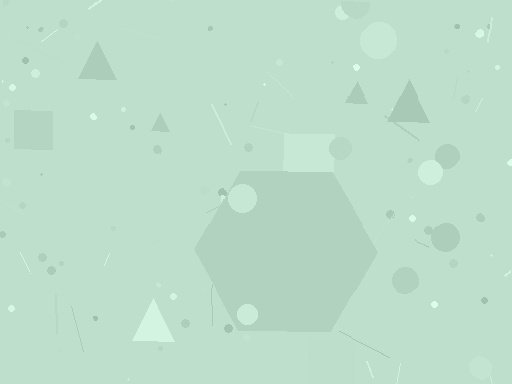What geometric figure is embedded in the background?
A hexagon is embedded in the background.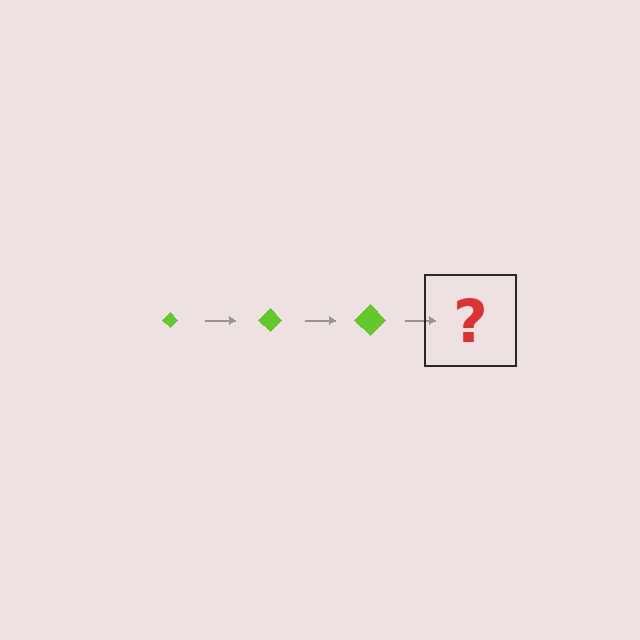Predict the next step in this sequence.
The next step is a lime diamond, larger than the previous one.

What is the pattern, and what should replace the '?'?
The pattern is that the diamond gets progressively larger each step. The '?' should be a lime diamond, larger than the previous one.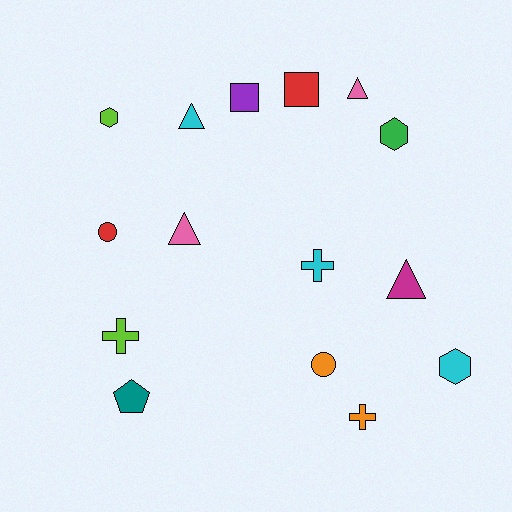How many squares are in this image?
There are 2 squares.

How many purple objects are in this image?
There is 1 purple object.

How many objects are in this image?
There are 15 objects.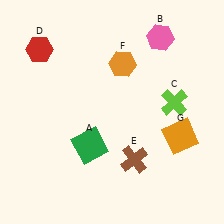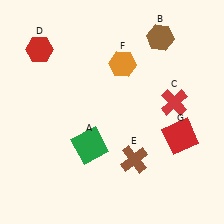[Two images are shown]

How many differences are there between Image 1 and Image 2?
There are 3 differences between the two images.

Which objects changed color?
B changed from pink to brown. C changed from lime to red. G changed from orange to red.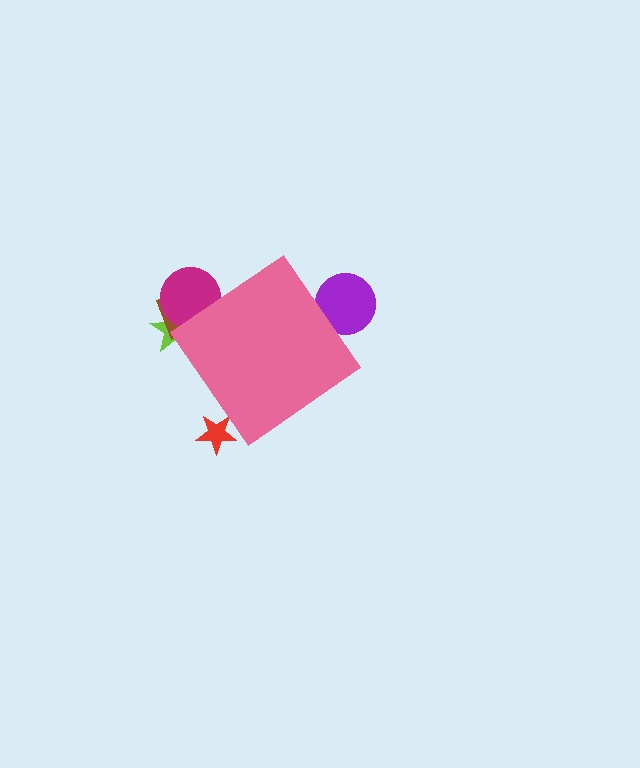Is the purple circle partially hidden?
Yes, the purple circle is partially hidden behind the pink diamond.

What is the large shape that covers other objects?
A pink diamond.